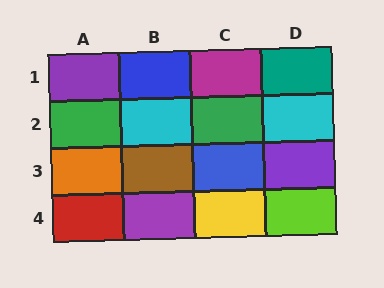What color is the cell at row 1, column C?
Magenta.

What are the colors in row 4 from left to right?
Red, purple, yellow, lime.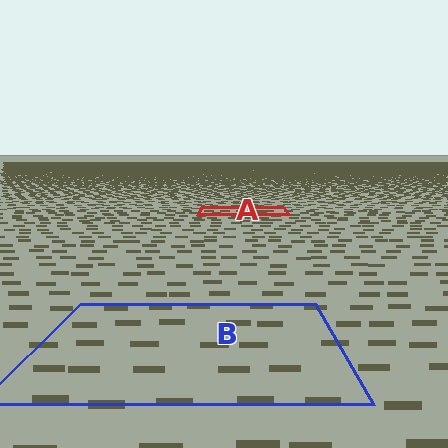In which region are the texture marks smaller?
The texture marks are smaller in region A, because it is farther away.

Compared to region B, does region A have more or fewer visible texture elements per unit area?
Region A has more texture elements per unit area — they are packed more densely because it is farther away.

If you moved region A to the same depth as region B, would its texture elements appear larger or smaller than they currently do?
They would appear larger. At a closer depth, the same texture elements are projected at a bigger on-screen size.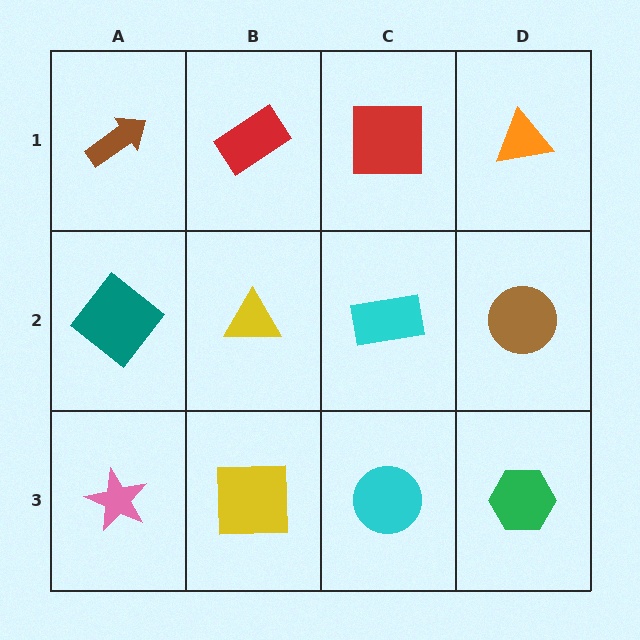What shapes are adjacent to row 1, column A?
A teal diamond (row 2, column A), a red rectangle (row 1, column B).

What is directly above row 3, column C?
A cyan rectangle.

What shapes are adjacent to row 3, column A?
A teal diamond (row 2, column A), a yellow square (row 3, column B).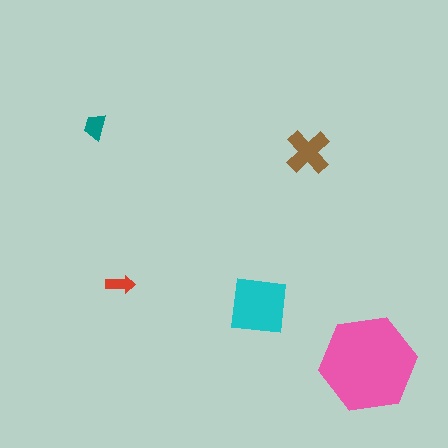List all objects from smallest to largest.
The red arrow, the teal trapezoid, the brown cross, the cyan square, the pink hexagon.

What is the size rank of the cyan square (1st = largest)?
2nd.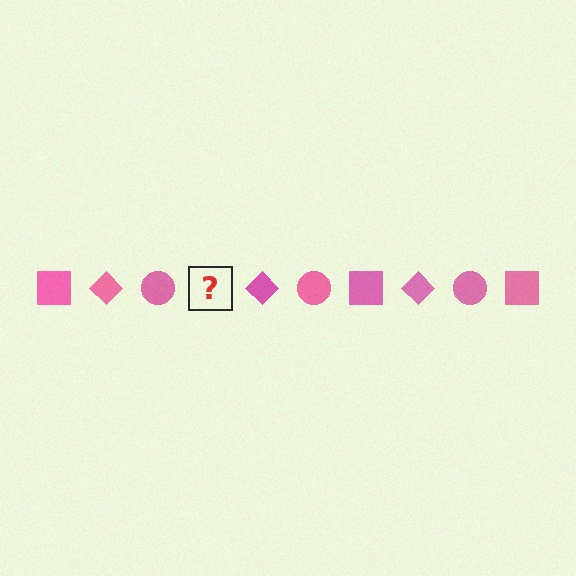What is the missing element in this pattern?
The missing element is a pink square.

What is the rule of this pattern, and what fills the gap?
The rule is that the pattern cycles through square, diamond, circle shapes in pink. The gap should be filled with a pink square.